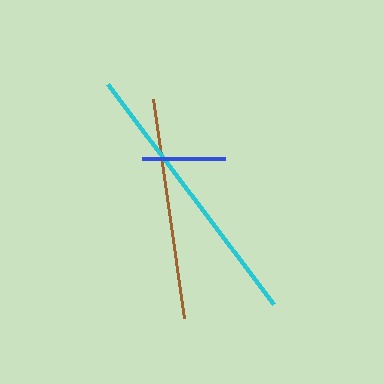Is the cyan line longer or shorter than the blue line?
The cyan line is longer than the blue line.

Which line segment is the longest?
The cyan line is the longest at approximately 275 pixels.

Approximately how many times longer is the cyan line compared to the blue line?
The cyan line is approximately 3.3 times the length of the blue line.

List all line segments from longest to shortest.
From longest to shortest: cyan, brown, blue.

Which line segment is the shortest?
The blue line is the shortest at approximately 83 pixels.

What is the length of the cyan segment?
The cyan segment is approximately 275 pixels long.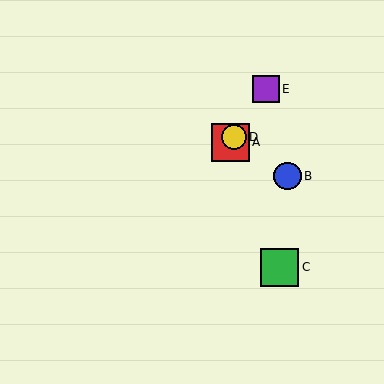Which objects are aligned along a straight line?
Objects A, D, E are aligned along a straight line.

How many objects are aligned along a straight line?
3 objects (A, D, E) are aligned along a straight line.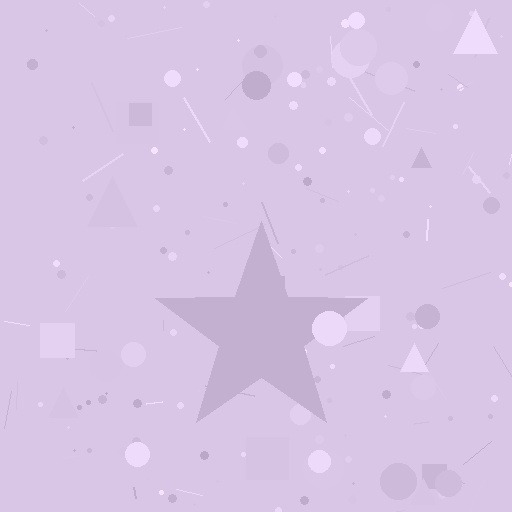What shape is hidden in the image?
A star is hidden in the image.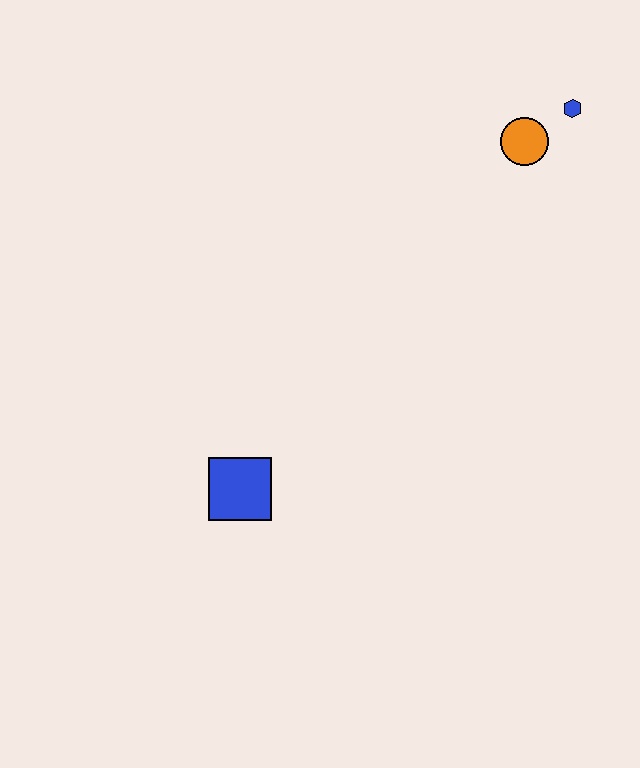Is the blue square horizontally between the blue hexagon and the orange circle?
No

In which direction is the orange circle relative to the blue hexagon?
The orange circle is to the left of the blue hexagon.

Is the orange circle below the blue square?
No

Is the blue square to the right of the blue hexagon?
No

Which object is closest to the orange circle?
The blue hexagon is closest to the orange circle.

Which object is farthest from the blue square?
The blue hexagon is farthest from the blue square.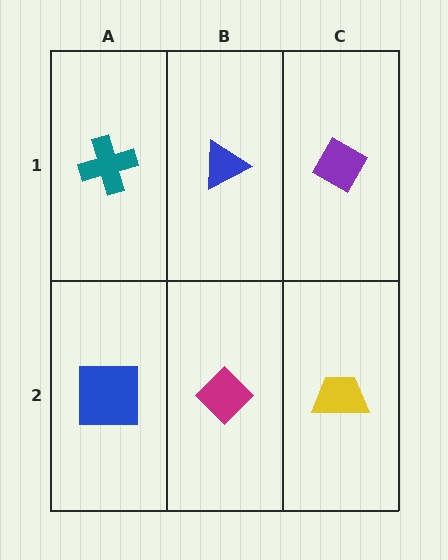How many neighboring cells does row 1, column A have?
2.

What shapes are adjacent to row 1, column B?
A magenta diamond (row 2, column B), a teal cross (row 1, column A), a purple diamond (row 1, column C).